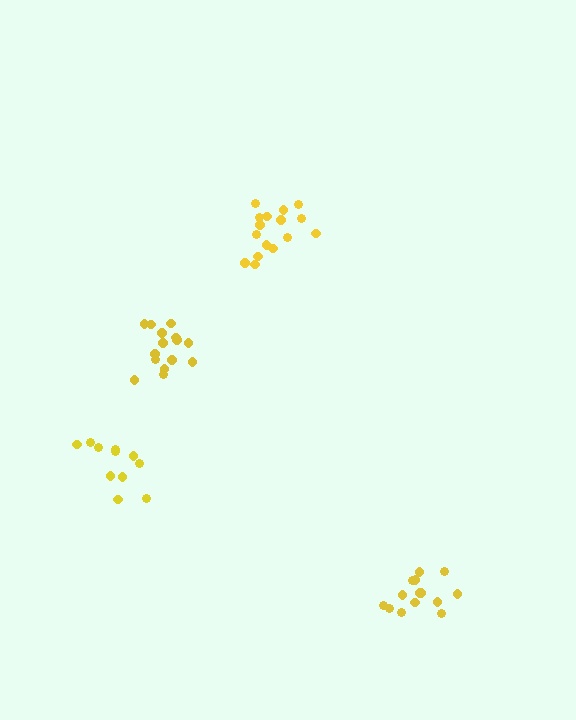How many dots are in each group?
Group 1: 15 dots, Group 2: 14 dots, Group 3: 16 dots, Group 4: 11 dots (56 total).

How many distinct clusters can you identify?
There are 4 distinct clusters.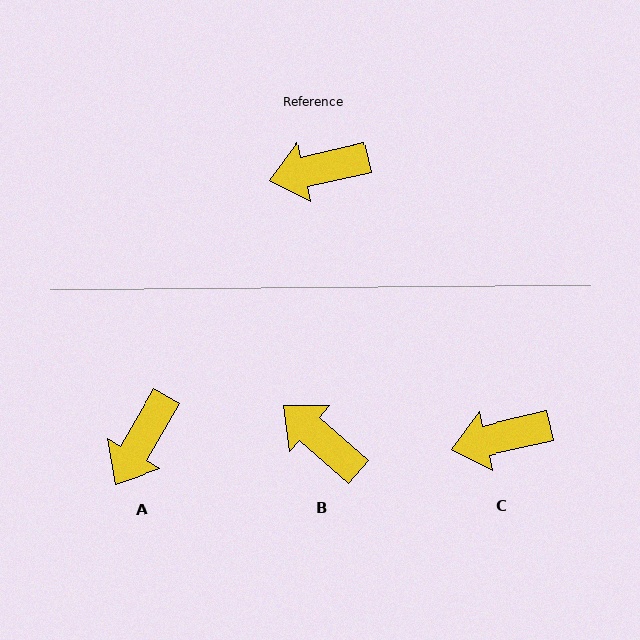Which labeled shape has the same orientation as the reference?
C.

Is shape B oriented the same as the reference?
No, it is off by about 54 degrees.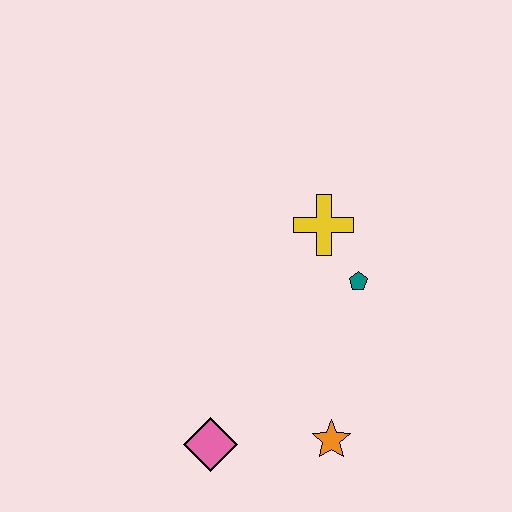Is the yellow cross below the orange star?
No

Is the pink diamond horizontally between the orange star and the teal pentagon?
No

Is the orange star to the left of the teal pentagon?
Yes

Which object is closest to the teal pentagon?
The yellow cross is closest to the teal pentagon.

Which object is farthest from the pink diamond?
The yellow cross is farthest from the pink diamond.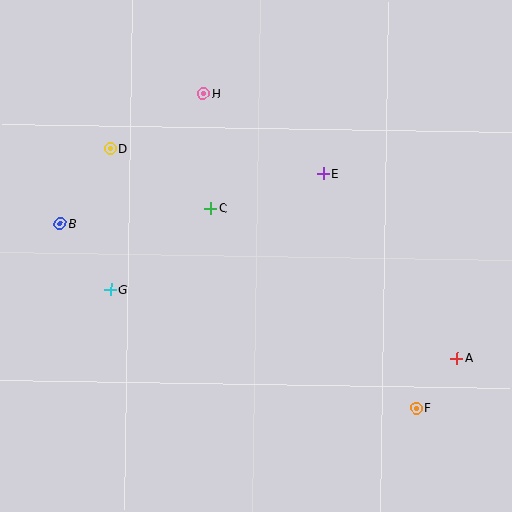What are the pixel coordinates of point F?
Point F is at (416, 408).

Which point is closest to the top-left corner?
Point D is closest to the top-left corner.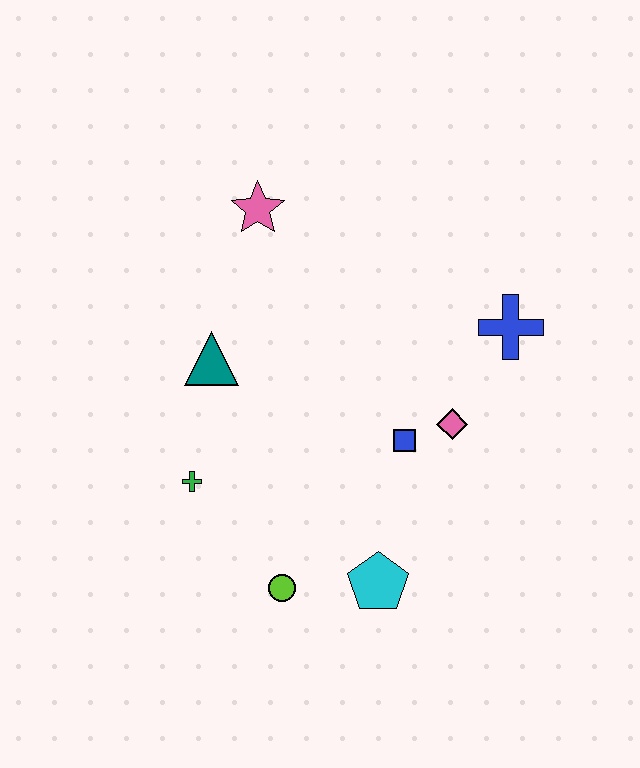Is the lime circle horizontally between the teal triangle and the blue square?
Yes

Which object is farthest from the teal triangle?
The blue cross is farthest from the teal triangle.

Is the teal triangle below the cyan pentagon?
No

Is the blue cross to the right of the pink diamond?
Yes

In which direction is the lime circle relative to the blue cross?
The lime circle is below the blue cross.